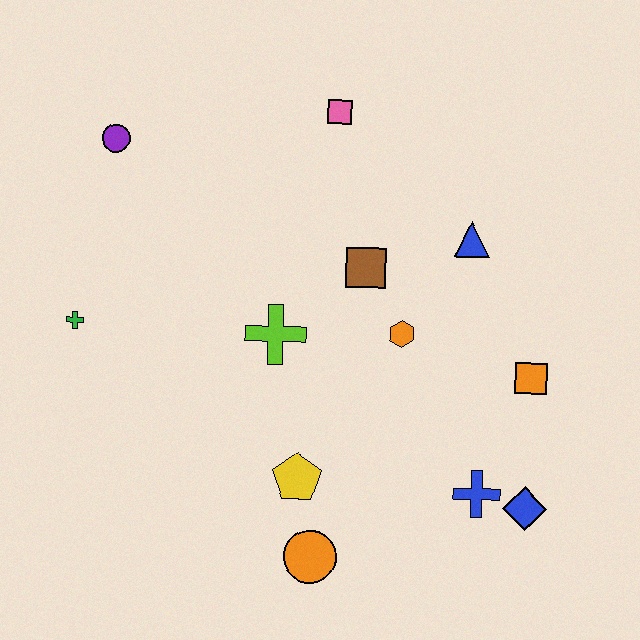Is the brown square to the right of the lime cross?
Yes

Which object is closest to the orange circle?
The yellow pentagon is closest to the orange circle.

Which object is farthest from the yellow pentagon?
The purple circle is farthest from the yellow pentagon.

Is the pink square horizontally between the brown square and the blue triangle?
No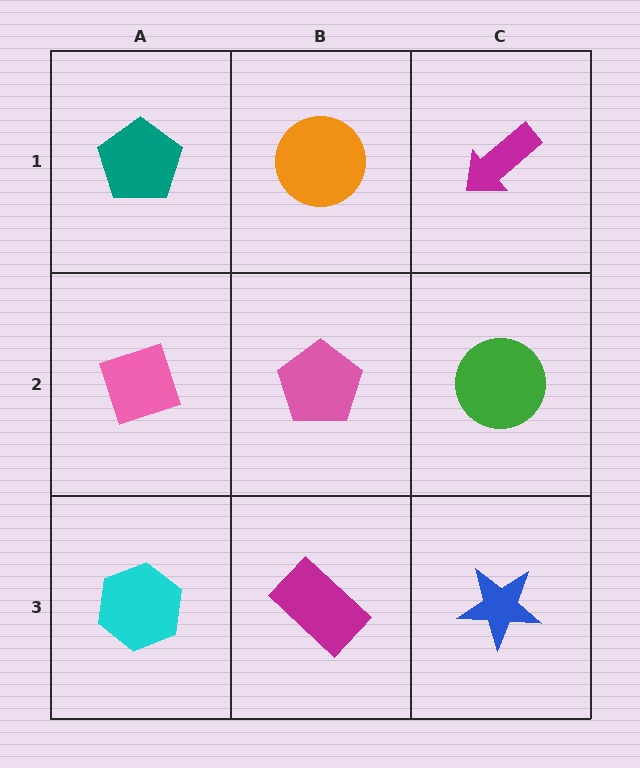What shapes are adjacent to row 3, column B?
A pink pentagon (row 2, column B), a cyan hexagon (row 3, column A), a blue star (row 3, column C).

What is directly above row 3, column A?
A pink diamond.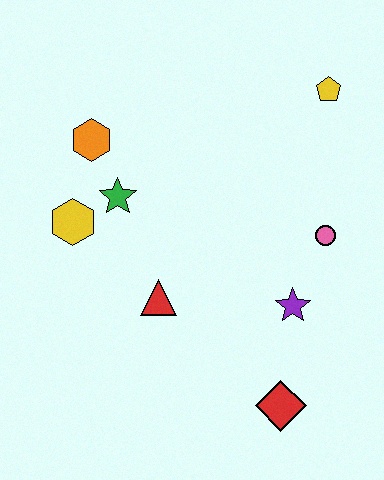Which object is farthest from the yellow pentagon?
The red diamond is farthest from the yellow pentagon.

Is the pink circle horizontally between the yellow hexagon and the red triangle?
No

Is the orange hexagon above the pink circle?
Yes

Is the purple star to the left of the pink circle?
Yes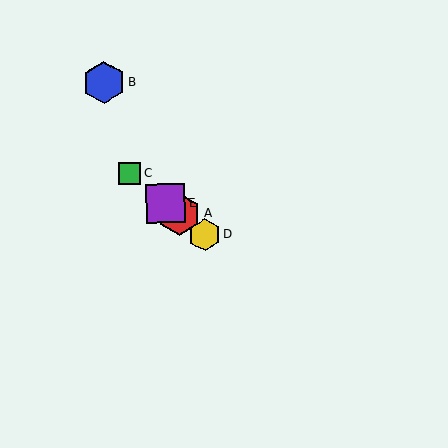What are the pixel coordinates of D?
Object D is at (205, 235).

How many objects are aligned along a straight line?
4 objects (A, C, D, E) are aligned along a straight line.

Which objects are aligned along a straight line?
Objects A, C, D, E are aligned along a straight line.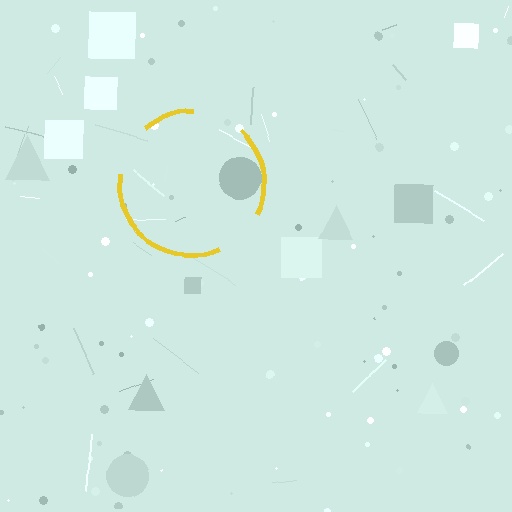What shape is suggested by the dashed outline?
The dashed outline suggests a circle.